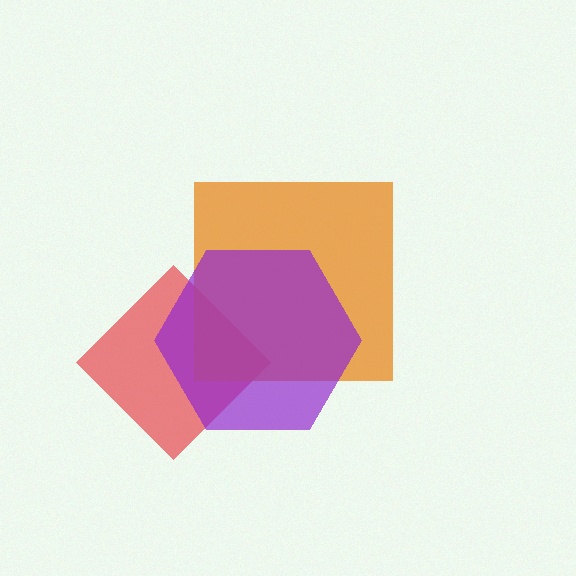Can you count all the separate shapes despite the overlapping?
Yes, there are 3 separate shapes.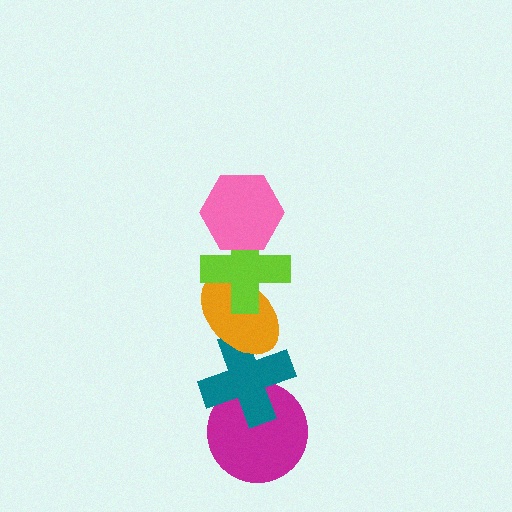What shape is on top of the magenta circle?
The teal cross is on top of the magenta circle.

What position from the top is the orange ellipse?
The orange ellipse is 3rd from the top.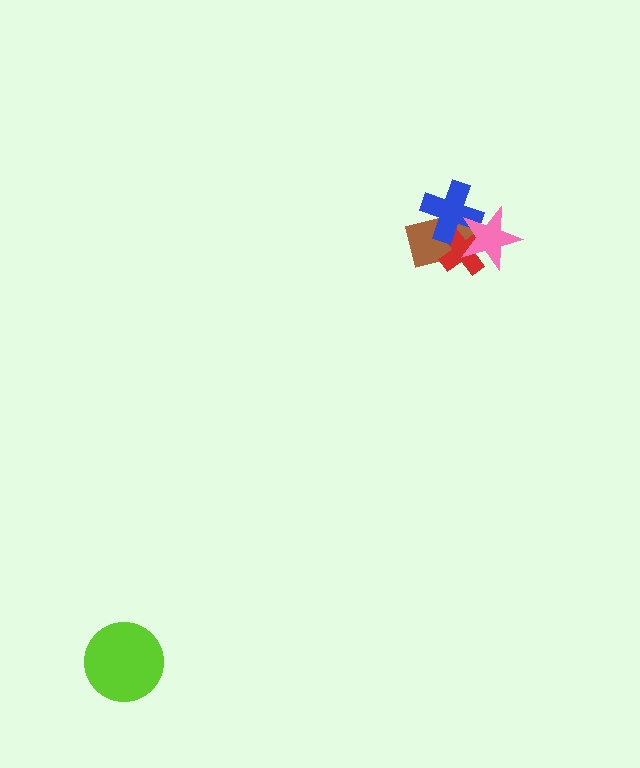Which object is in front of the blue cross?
The pink star is in front of the blue cross.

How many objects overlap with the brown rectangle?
3 objects overlap with the brown rectangle.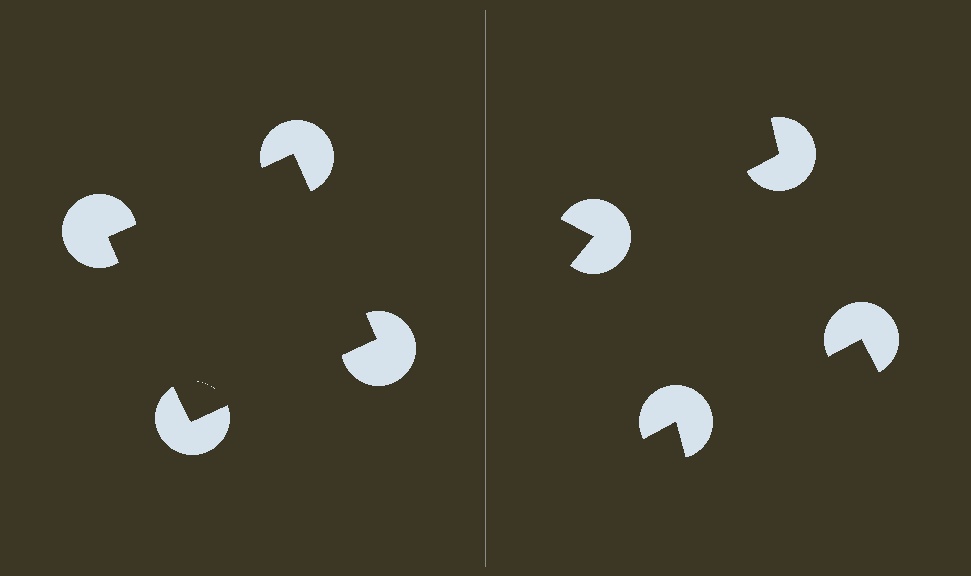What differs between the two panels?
The pac-man discs are positioned identically on both sides; only the wedge orientations differ. On the left they align to a square; on the right they are misaligned.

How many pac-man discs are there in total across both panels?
8 — 4 on each side.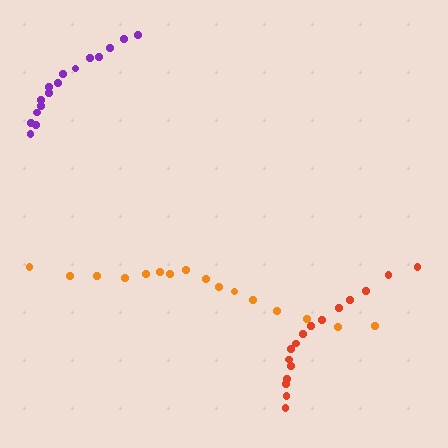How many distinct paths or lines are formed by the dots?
There are 3 distinct paths.